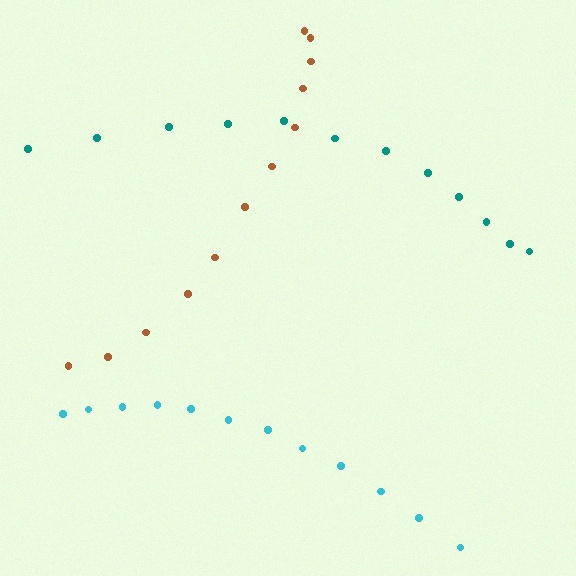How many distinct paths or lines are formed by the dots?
There are 3 distinct paths.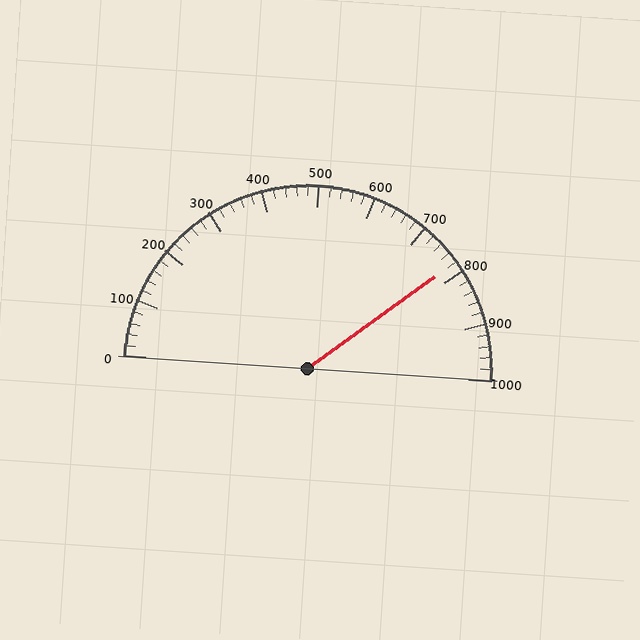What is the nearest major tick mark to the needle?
The nearest major tick mark is 800.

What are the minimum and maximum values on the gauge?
The gauge ranges from 0 to 1000.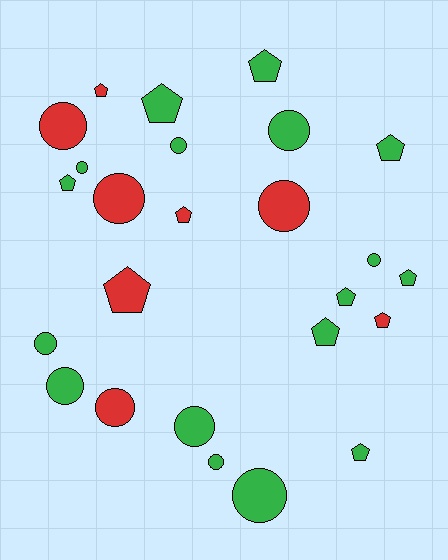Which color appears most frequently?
Green, with 17 objects.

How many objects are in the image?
There are 25 objects.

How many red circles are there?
There are 4 red circles.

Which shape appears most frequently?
Circle, with 13 objects.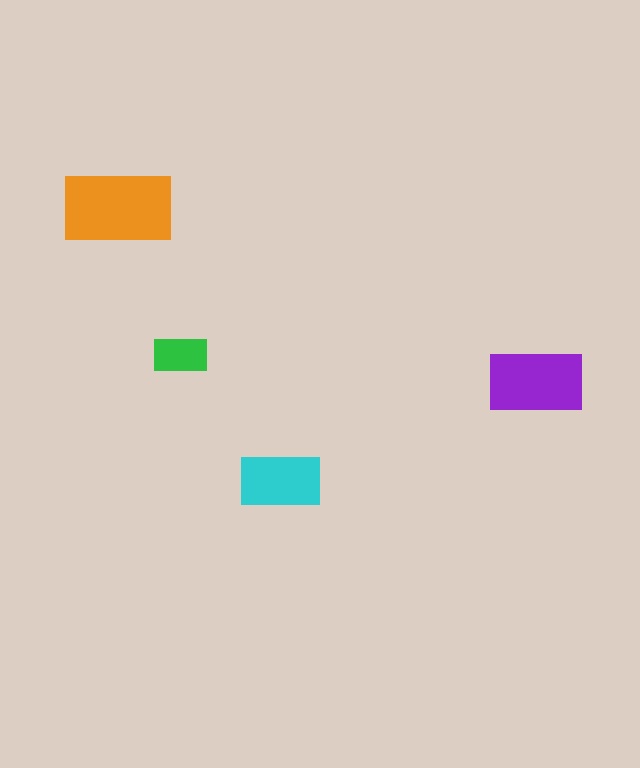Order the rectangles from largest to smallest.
the orange one, the purple one, the cyan one, the green one.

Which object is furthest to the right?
The purple rectangle is rightmost.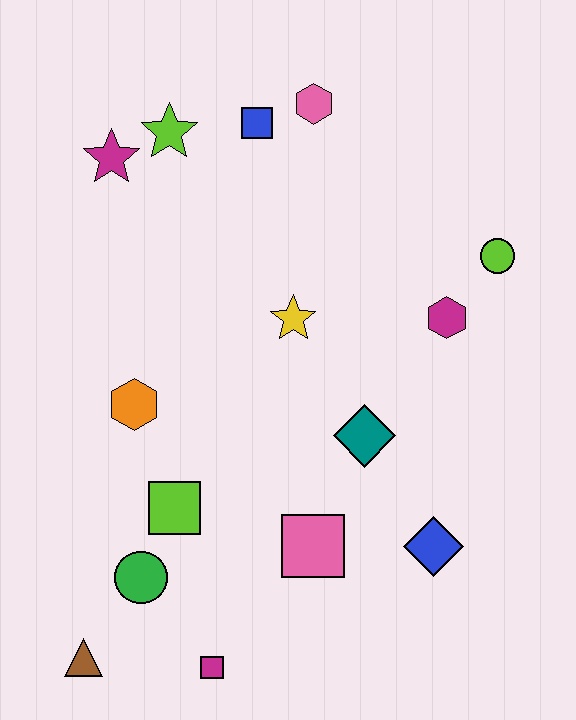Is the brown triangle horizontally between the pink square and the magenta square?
No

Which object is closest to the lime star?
The magenta star is closest to the lime star.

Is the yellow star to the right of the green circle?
Yes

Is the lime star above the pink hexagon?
No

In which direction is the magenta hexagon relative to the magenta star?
The magenta hexagon is to the right of the magenta star.